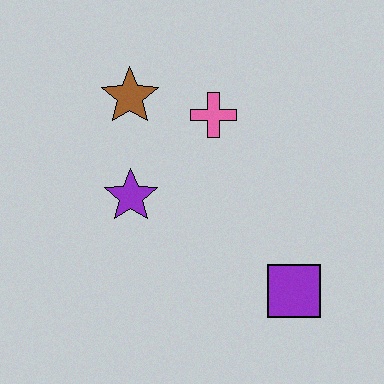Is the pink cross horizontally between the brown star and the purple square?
Yes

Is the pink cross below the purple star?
No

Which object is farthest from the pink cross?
The purple square is farthest from the pink cross.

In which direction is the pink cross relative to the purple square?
The pink cross is above the purple square.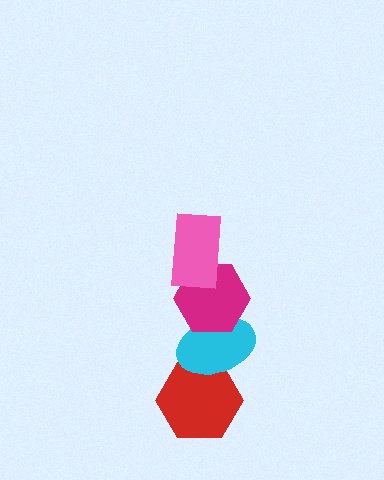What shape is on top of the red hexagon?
The cyan ellipse is on top of the red hexagon.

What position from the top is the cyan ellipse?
The cyan ellipse is 3rd from the top.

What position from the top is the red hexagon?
The red hexagon is 4th from the top.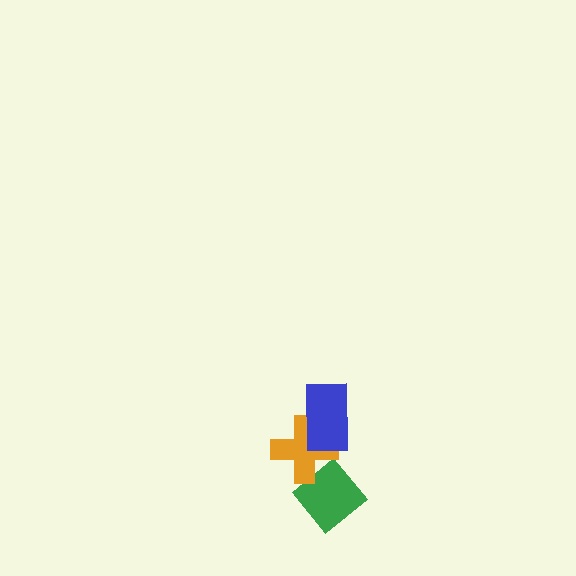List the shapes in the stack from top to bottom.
From top to bottom: the blue rectangle, the orange cross, the green diamond.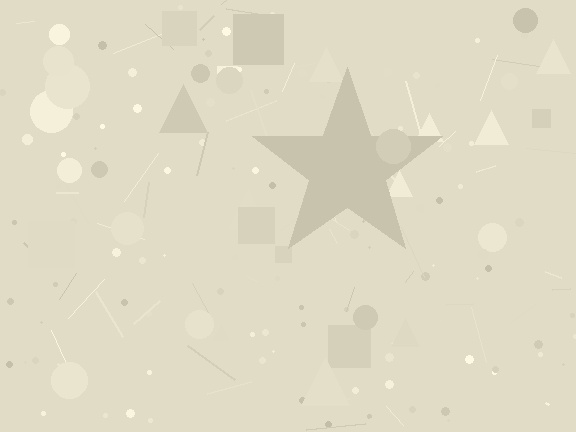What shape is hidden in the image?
A star is hidden in the image.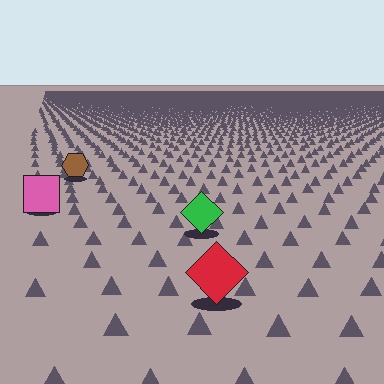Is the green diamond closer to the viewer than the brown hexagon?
Yes. The green diamond is closer — you can tell from the texture gradient: the ground texture is coarser near it.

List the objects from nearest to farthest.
From nearest to farthest: the red diamond, the green diamond, the pink square, the brown hexagon.